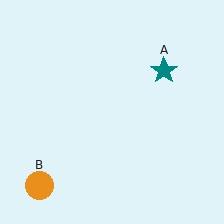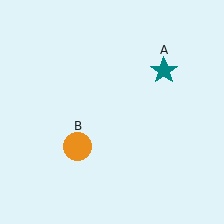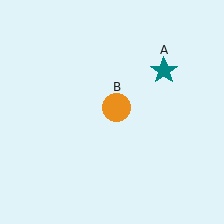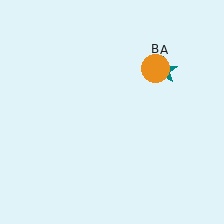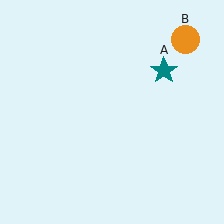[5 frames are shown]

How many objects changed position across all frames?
1 object changed position: orange circle (object B).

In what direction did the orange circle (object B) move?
The orange circle (object B) moved up and to the right.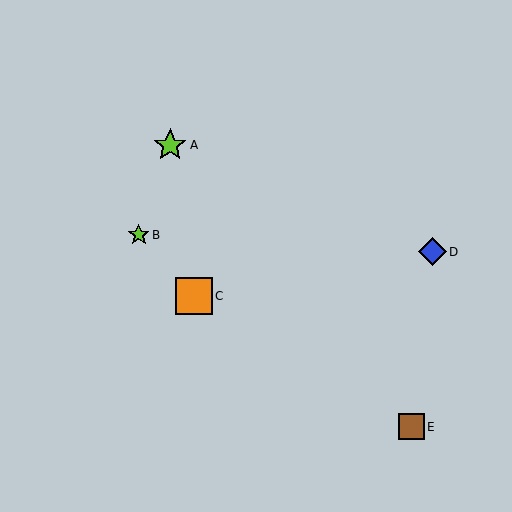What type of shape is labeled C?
Shape C is an orange square.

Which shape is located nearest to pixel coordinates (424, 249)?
The blue diamond (labeled D) at (433, 252) is nearest to that location.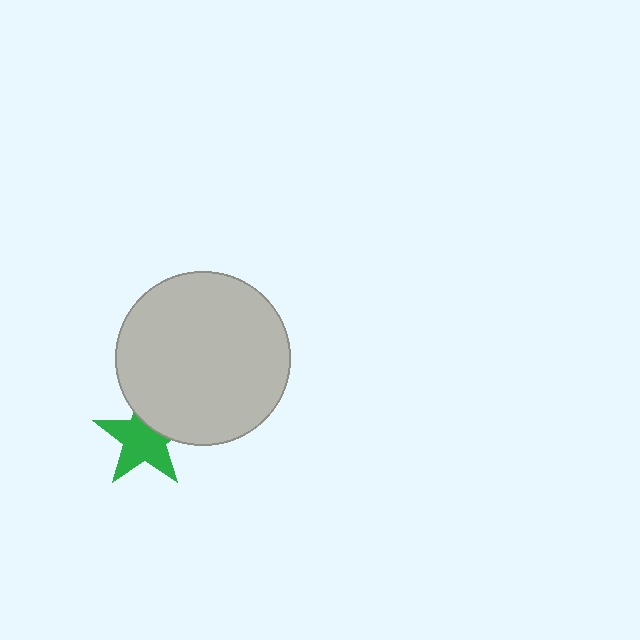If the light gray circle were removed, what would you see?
You would see the complete green star.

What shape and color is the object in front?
The object in front is a light gray circle.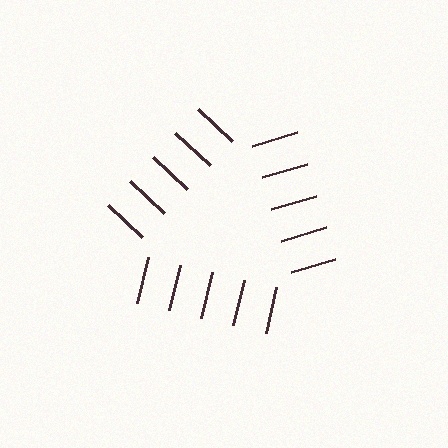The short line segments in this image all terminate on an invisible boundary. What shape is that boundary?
An illusory triangle — the line segments terminate on its edges but no continuous stroke is drawn.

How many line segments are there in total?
15 — 5 along each of the 3 edges.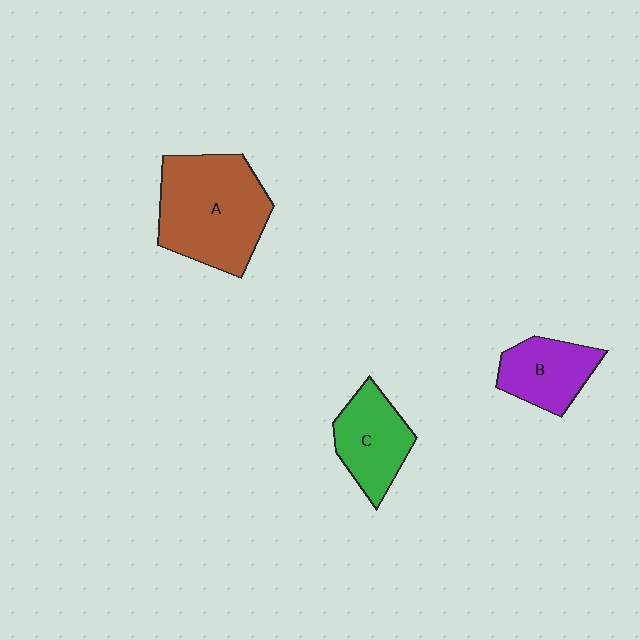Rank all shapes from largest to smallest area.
From largest to smallest: A (brown), C (green), B (purple).